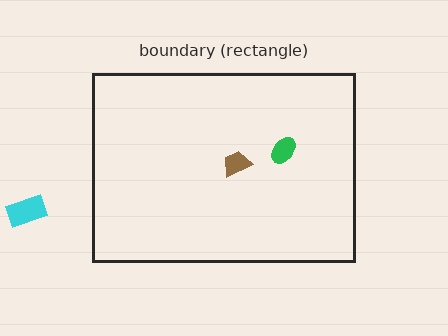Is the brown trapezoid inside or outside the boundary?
Inside.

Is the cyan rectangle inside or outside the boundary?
Outside.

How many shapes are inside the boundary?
2 inside, 1 outside.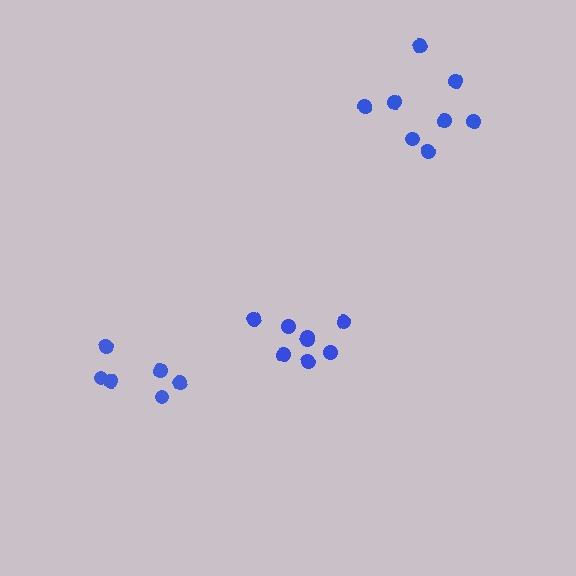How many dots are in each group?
Group 1: 8 dots, Group 2: 6 dots, Group 3: 8 dots (22 total).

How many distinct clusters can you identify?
There are 3 distinct clusters.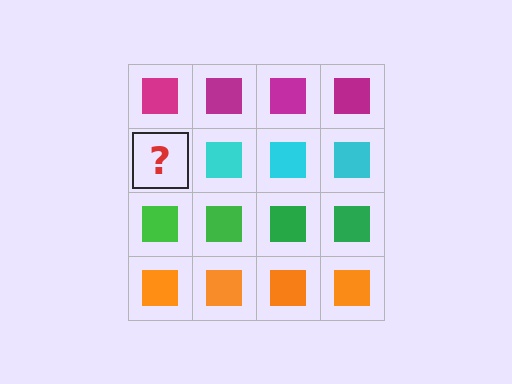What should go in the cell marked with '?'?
The missing cell should contain a cyan square.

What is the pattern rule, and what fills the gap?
The rule is that each row has a consistent color. The gap should be filled with a cyan square.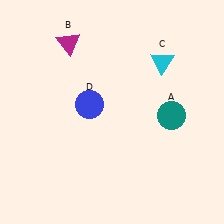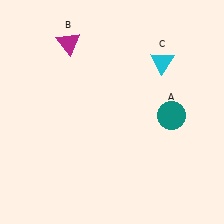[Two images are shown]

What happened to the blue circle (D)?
The blue circle (D) was removed in Image 2. It was in the top-left area of Image 1.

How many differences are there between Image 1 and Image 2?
There is 1 difference between the two images.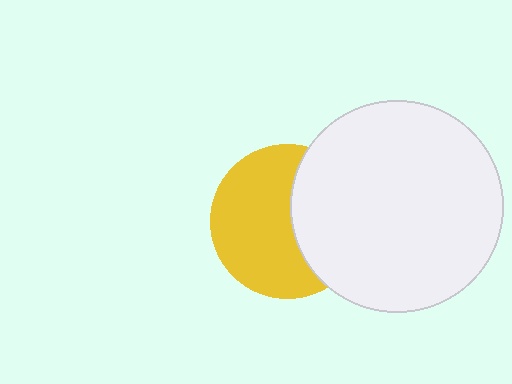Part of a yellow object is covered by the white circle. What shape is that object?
It is a circle.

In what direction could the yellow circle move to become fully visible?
The yellow circle could move left. That would shift it out from behind the white circle entirely.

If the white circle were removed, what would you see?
You would see the complete yellow circle.